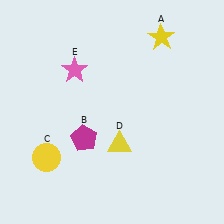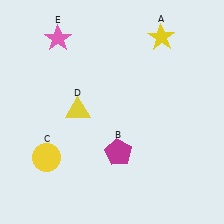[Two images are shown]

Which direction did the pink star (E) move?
The pink star (E) moved up.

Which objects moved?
The objects that moved are: the magenta pentagon (B), the yellow triangle (D), the pink star (E).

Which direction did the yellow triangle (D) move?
The yellow triangle (D) moved left.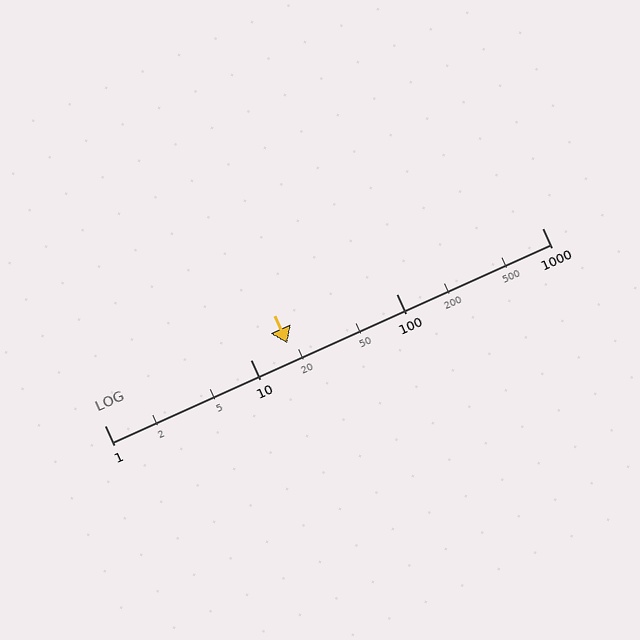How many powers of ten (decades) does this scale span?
The scale spans 3 decades, from 1 to 1000.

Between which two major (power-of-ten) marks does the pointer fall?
The pointer is between 10 and 100.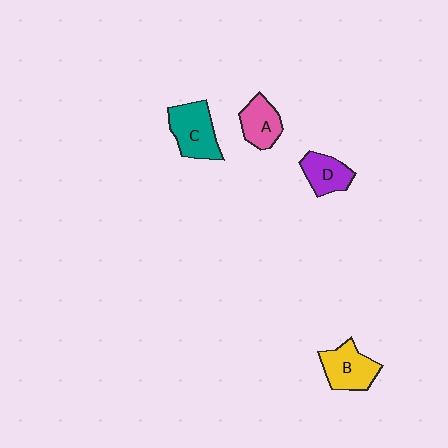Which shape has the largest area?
Shape C (teal).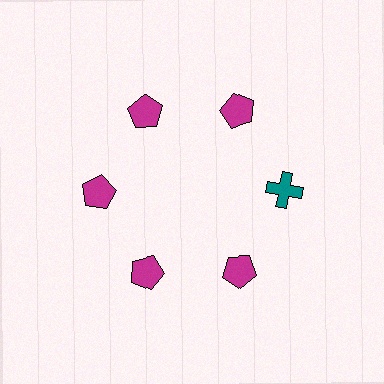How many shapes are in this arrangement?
There are 6 shapes arranged in a ring pattern.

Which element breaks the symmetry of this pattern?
The teal cross at roughly the 3 o'clock position breaks the symmetry. All other shapes are magenta pentagons.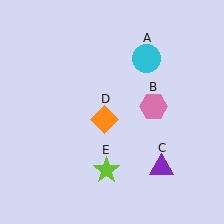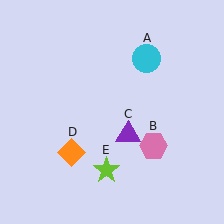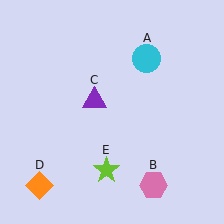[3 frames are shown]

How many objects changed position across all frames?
3 objects changed position: pink hexagon (object B), purple triangle (object C), orange diamond (object D).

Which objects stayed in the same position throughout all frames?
Cyan circle (object A) and lime star (object E) remained stationary.